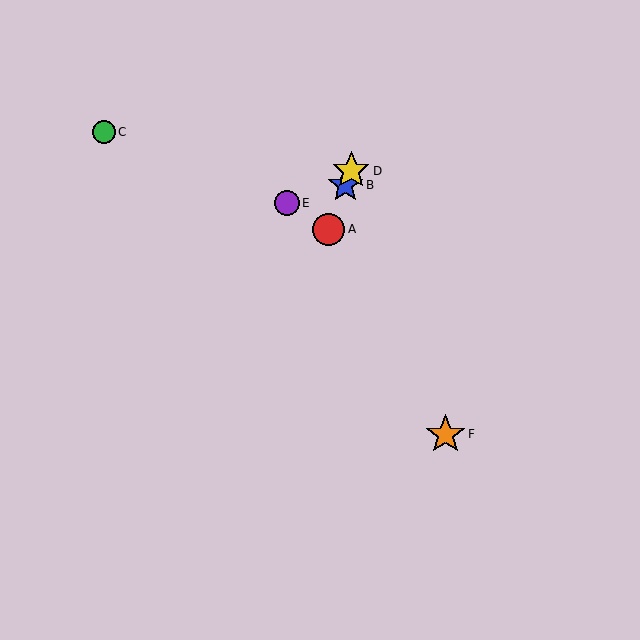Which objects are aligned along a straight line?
Objects A, B, D are aligned along a straight line.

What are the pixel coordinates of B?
Object B is at (345, 185).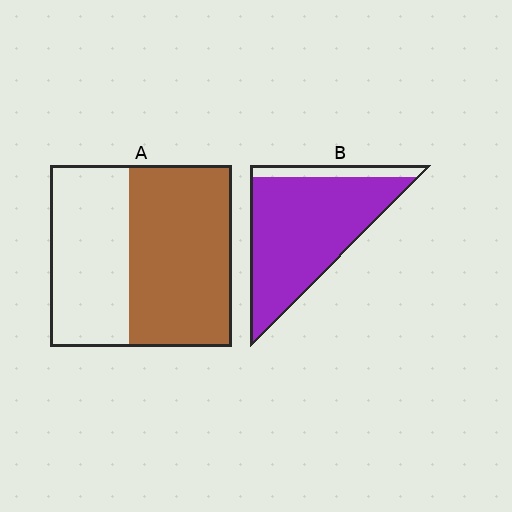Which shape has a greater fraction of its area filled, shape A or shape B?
Shape B.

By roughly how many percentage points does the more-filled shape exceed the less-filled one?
By roughly 30 percentage points (B over A).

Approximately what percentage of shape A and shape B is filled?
A is approximately 55% and B is approximately 85%.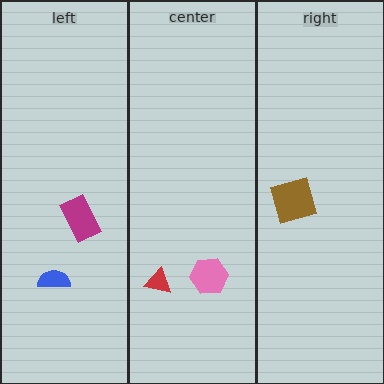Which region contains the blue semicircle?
The left region.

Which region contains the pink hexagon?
The center region.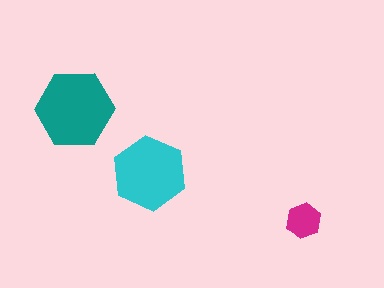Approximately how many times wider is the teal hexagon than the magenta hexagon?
About 2 times wider.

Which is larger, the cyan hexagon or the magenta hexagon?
The cyan one.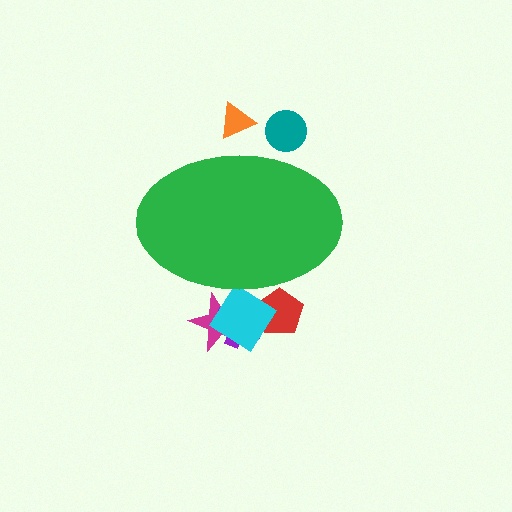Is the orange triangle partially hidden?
Yes, the orange triangle is partially hidden behind the green ellipse.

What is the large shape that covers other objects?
A green ellipse.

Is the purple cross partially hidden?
Yes, the purple cross is partially hidden behind the green ellipse.